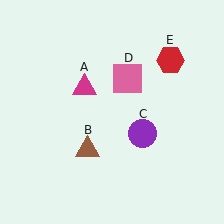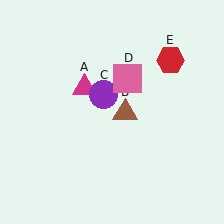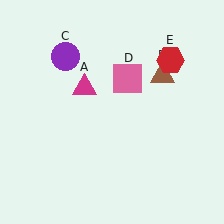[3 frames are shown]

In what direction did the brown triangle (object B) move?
The brown triangle (object B) moved up and to the right.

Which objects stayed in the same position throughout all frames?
Magenta triangle (object A) and pink square (object D) and red hexagon (object E) remained stationary.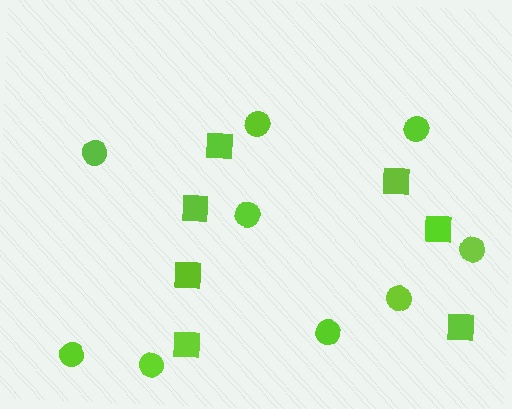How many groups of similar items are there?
There are 2 groups: one group of circles (9) and one group of squares (7).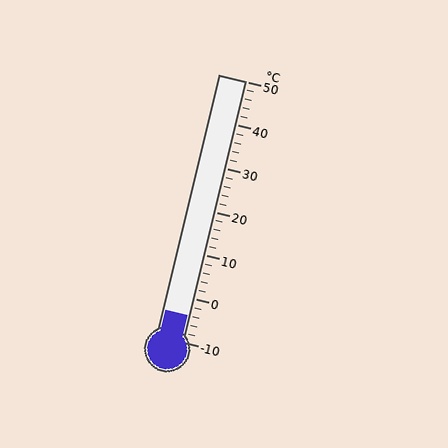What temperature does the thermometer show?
The thermometer shows approximately -4°C.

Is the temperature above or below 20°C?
The temperature is below 20°C.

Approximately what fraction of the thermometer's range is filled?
The thermometer is filled to approximately 10% of its range.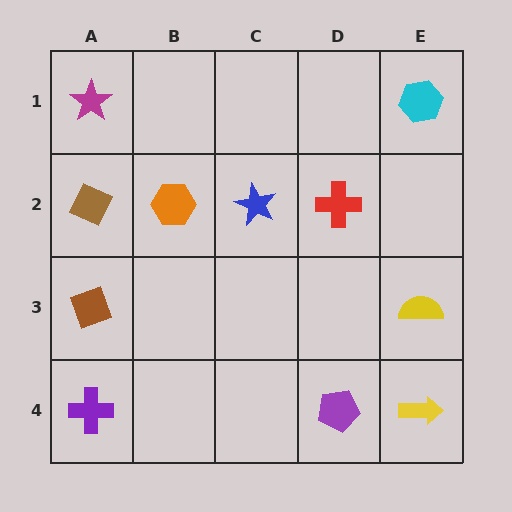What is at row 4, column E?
A yellow arrow.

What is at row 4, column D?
A purple pentagon.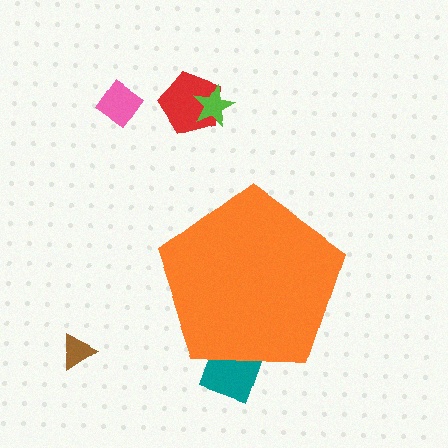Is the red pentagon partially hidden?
No, the red pentagon is fully visible.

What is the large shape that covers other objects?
An orange pentagon.